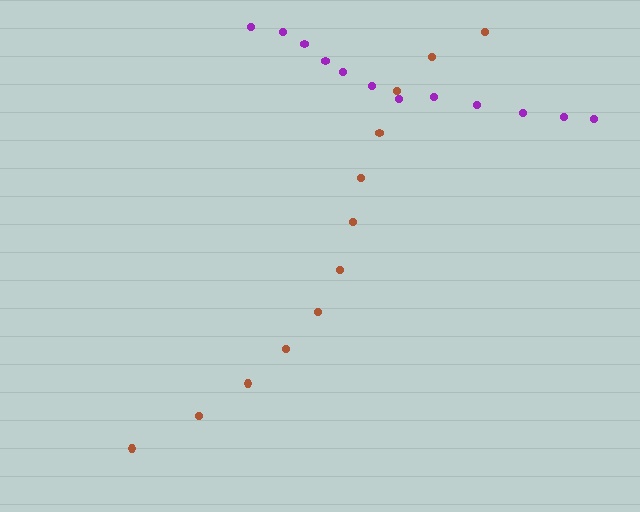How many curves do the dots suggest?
There are 2 distinct paths.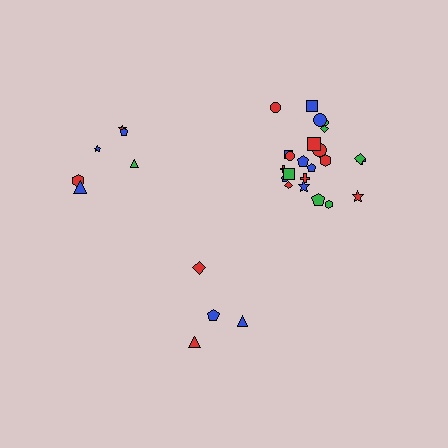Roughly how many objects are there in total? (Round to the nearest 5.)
Roughly 35 objects in total.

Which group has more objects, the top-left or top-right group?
The top-right group.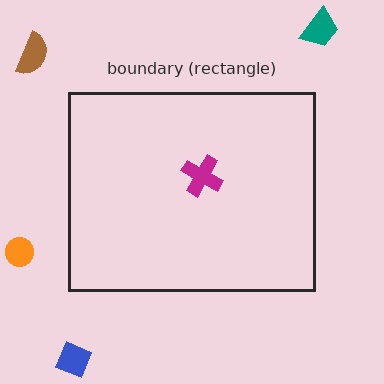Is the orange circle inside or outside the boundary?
Outside.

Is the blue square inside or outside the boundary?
Outside.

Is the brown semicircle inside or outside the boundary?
Outside.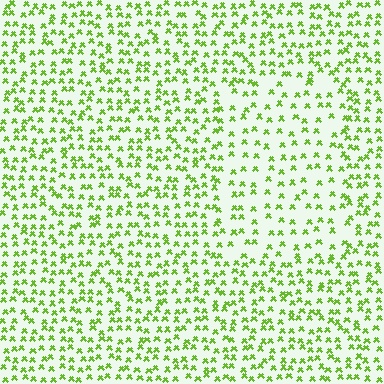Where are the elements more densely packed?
The elements are more densely packed outside the rectangle boundary.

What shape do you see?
I see a rectangle.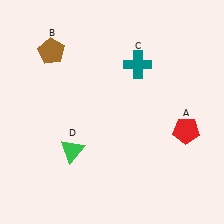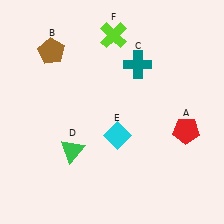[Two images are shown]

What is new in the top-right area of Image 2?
A lime cross (F) was added in the top-right area of Image 2.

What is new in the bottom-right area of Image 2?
A cyan diamond (E) was added in the bottom-right area of Image 2.